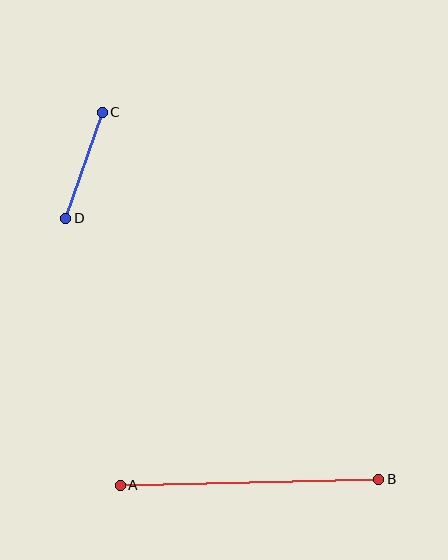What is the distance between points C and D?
The distance is approximately 112 pixels.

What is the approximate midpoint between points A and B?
The midpoint is at approximately (249, 482) pixels.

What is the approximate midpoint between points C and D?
The midpoint is at approximately (84, 165) pixels.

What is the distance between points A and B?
The distance is approximately 259 pixels.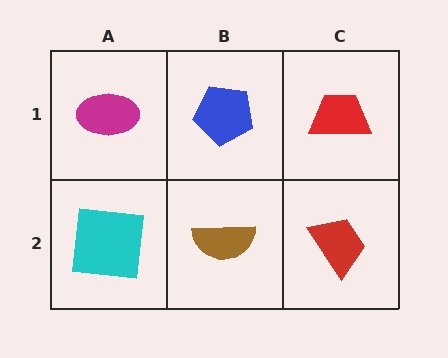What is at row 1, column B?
A blue pentagon.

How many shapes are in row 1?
3 shapes.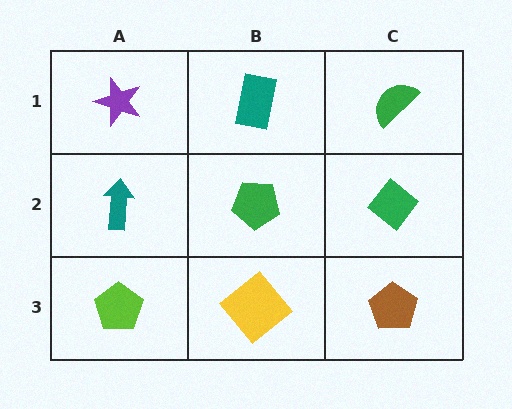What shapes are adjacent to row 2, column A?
A purple star (row 1, column A), a lime pentagon (row 3, column A), a green pentagon (row 2, column B).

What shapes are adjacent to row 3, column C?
A green diamond (row 2, column C), a yellow diamond (row 3, column B).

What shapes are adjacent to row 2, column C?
A green semicircle (row 1, column C), a brown pentagon (row 3, column C), a green pentagon (row 2, column B).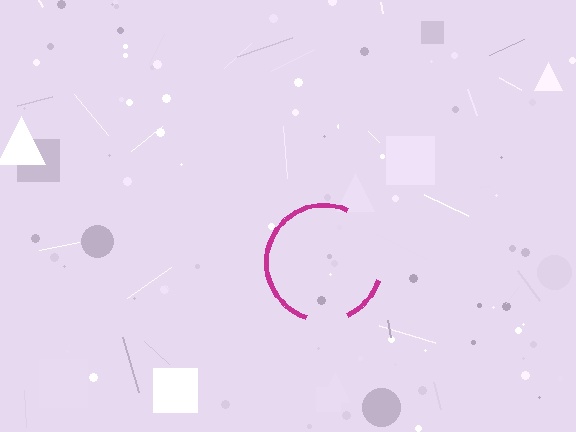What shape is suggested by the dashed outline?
The dashed outline suggests a circle.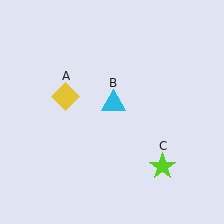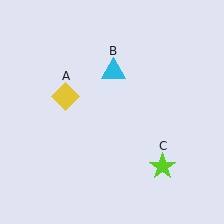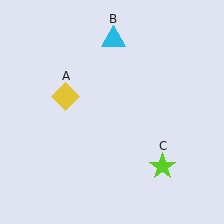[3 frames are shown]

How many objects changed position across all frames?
1 object changed position: cyan triangle (object B).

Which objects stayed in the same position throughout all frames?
Yellow diamond (object A) and lime star (object C) remained stationary.